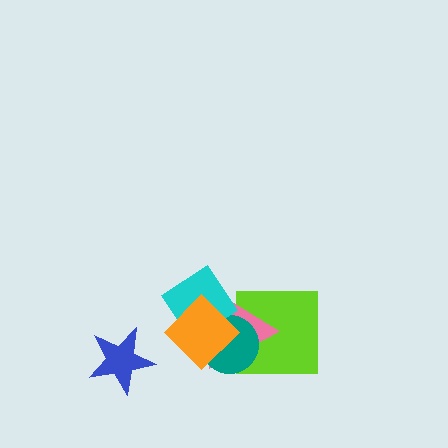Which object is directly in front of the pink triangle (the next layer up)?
The teal circle is directly in front of the pink triangle.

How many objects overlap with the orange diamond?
3 objects overlap with the orange diamond.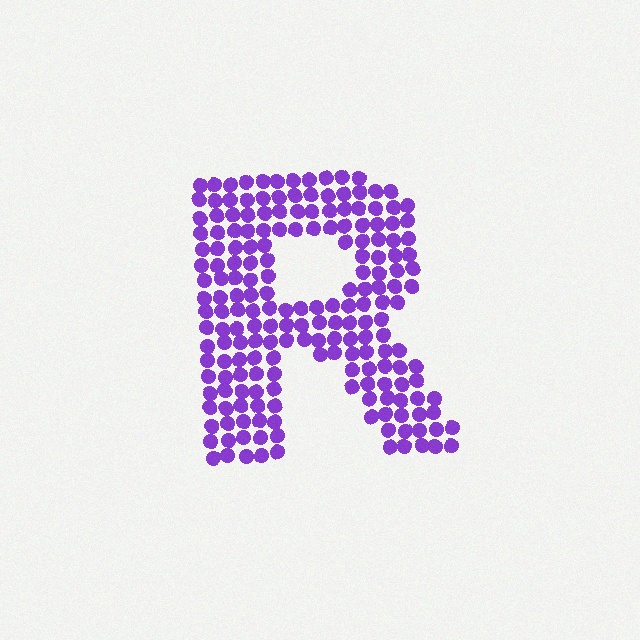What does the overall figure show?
The overall figure shows the letter R.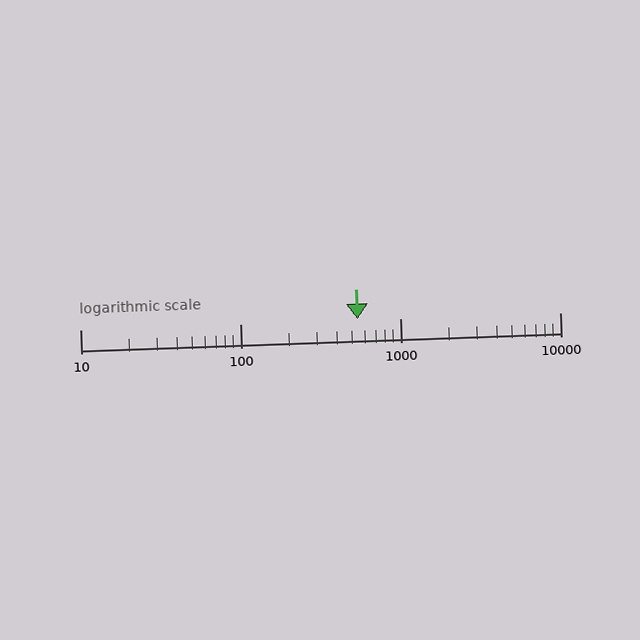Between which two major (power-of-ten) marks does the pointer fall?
The pointer is between 100 and 1000.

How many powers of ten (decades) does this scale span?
The scale spans 3 decades, from 10 to 10000.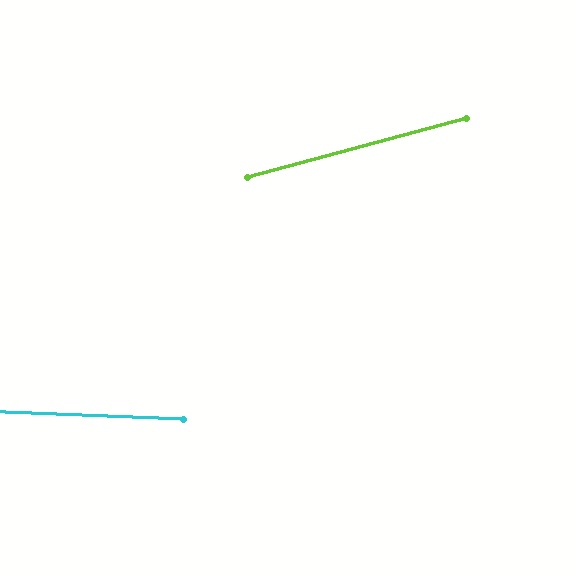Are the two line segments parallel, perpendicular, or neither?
Neither parallel nor perpendicular — they differ by about 17°.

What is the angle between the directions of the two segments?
Approximately 17 degrees.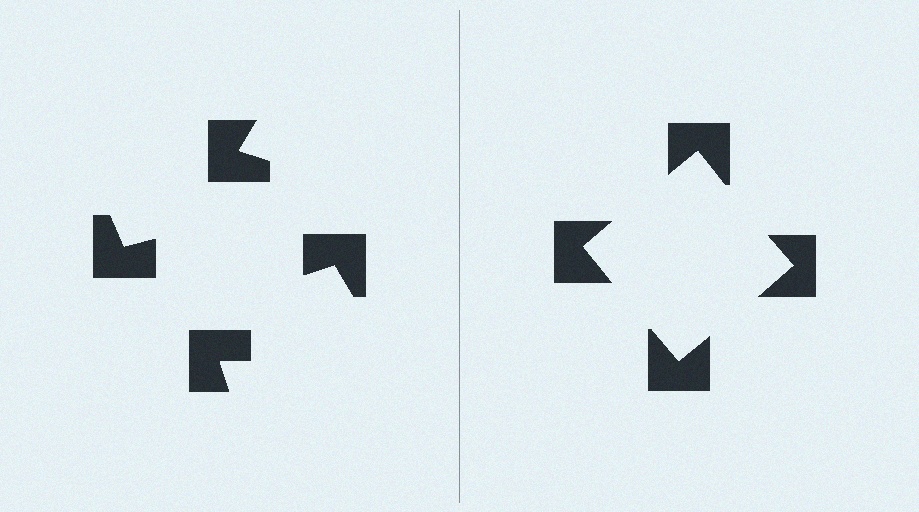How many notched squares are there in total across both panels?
8 — 4 on each side.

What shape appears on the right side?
An illusory square.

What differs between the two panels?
The notched squares are positioned identically on both sides; only the wedge orientations differ. On the right they align to a square; on the left they are misaligned.